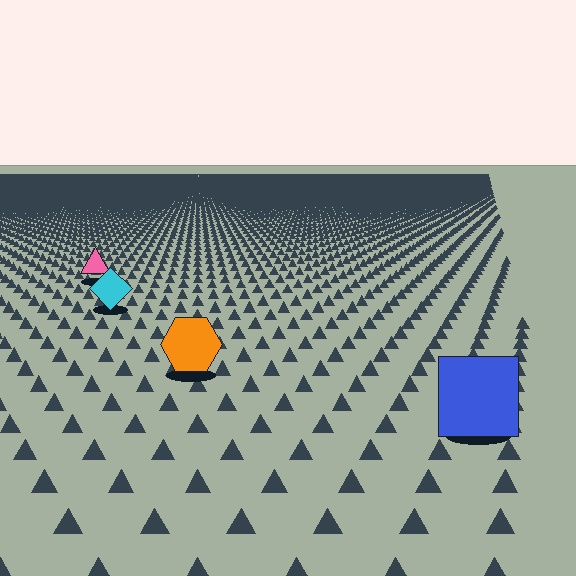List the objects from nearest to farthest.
From nearest to farthest: the blue square, the orange hexagon, the cyan diamond, the pink triangle.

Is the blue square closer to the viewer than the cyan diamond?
Yes. The blue square is closer — you can tell from the texture gradient: the ground texture is coarser near it.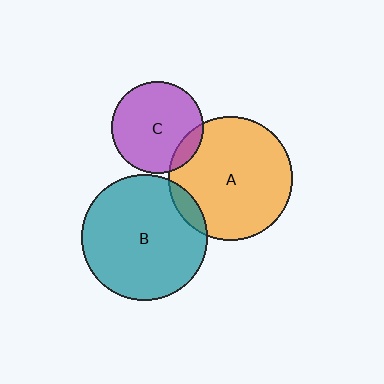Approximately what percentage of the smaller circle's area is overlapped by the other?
Approximately 10%.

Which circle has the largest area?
Circle B (teal).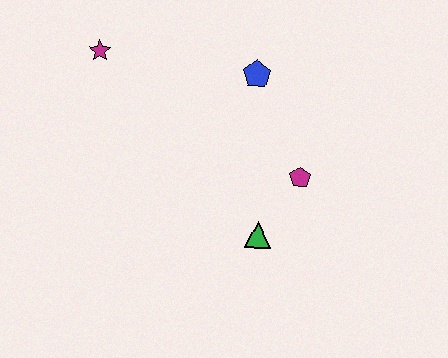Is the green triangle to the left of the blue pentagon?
No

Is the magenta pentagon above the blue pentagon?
No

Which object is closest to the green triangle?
The magenta pentagon is closest to the green triangle.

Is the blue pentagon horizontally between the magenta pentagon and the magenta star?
Yes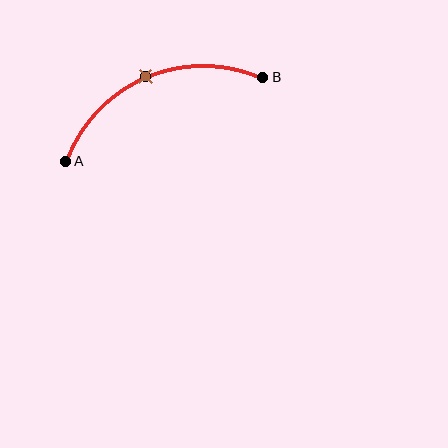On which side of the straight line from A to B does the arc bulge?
The arc bulges above the straight line connecting A and B.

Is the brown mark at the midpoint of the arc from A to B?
Yes. The brown mark lies on the arc at equal arc-length from both A and B — it is the arc midpoint.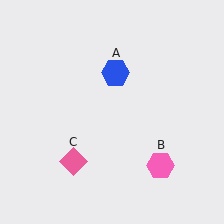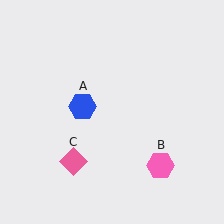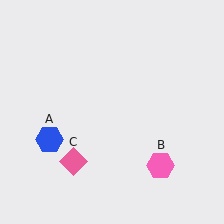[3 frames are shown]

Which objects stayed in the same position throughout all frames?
Pink hexagon (object B) and pink diamond (object C) remained stationary.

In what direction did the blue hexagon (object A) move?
The blue hexagon (object A) moved down and to the left.